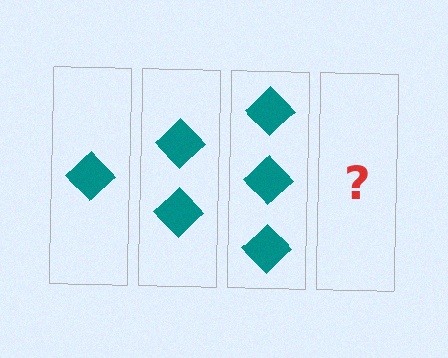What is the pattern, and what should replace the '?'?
The pattern is that each step adds one more diamond. The '?' should be 4 diamonds.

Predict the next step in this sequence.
The next step is 4 diamonds.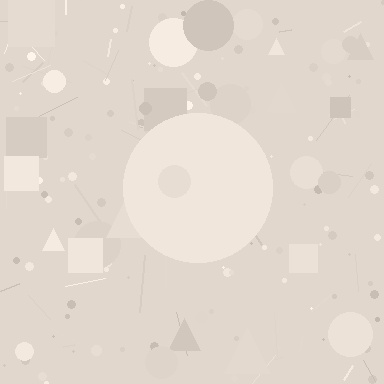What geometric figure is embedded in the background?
A circle is embedded in the background.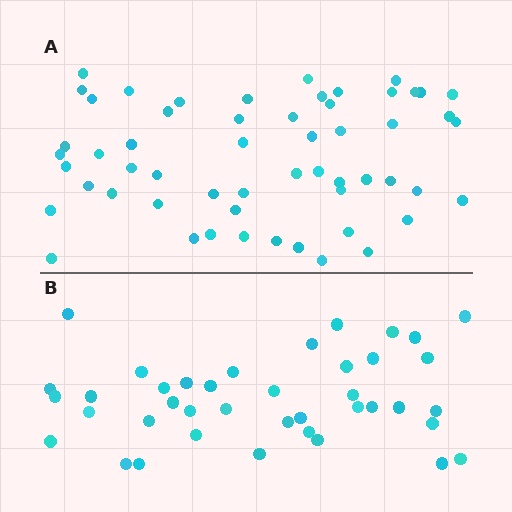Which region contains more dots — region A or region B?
Region A (the top region) has more dots.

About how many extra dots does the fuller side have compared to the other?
Region A has approximately 15 more dots than region B.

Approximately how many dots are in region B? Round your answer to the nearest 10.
About 40 dots.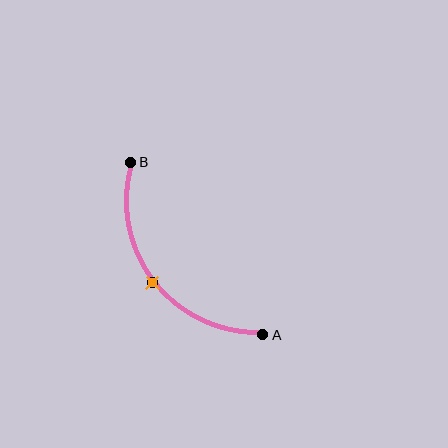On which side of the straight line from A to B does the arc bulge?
The arc bulges below and to the left of the straight line connecting A and B.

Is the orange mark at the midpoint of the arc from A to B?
Yes. The orange mark lies on the arc at equal arc-length from both A and B — it is the arc midpoint.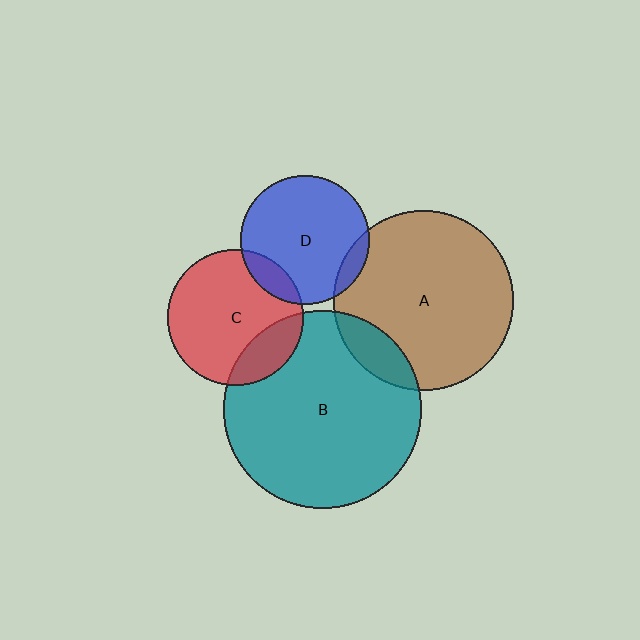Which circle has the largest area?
Circle B (teal).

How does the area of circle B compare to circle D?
Approximately 2.4 times.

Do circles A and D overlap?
Yes.